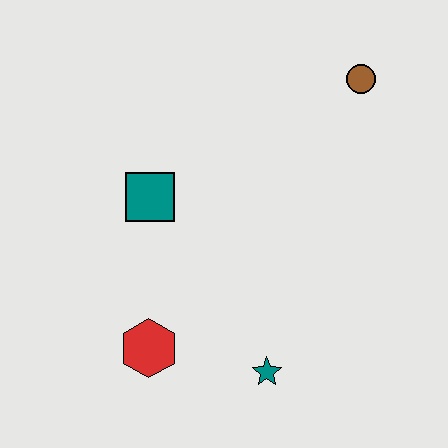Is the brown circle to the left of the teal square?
No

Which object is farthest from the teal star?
The brown circle is farthest from the teal star.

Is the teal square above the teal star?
Yes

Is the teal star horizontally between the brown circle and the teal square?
Yes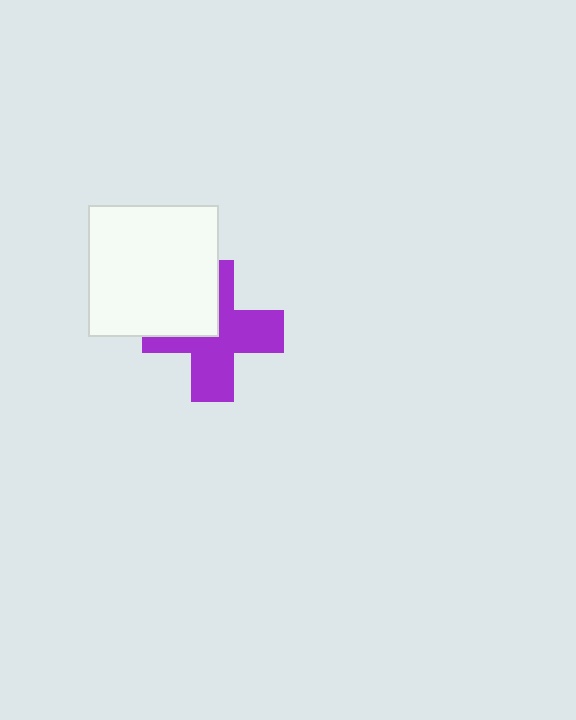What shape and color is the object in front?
The object in front is a white rectangle.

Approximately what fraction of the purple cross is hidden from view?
Roughly 35% of the purple cross is hidden behind the white rectangle.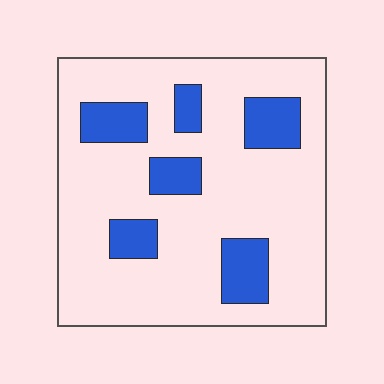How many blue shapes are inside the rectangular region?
6.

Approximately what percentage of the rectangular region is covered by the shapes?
Approximately 20%.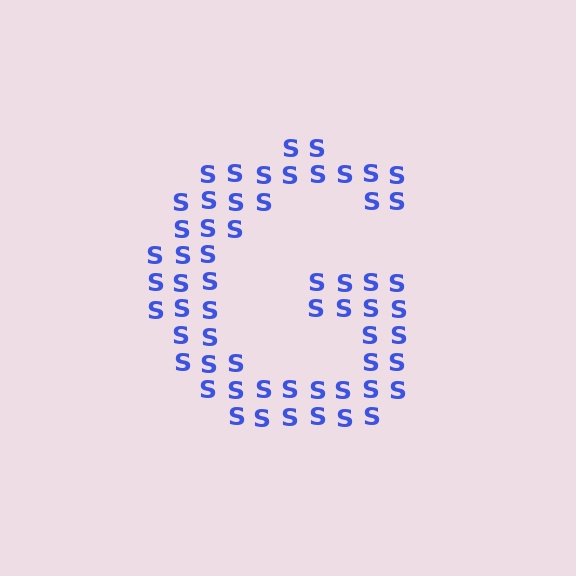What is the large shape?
The large shape is the letter G.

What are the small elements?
The small elements are letter S's.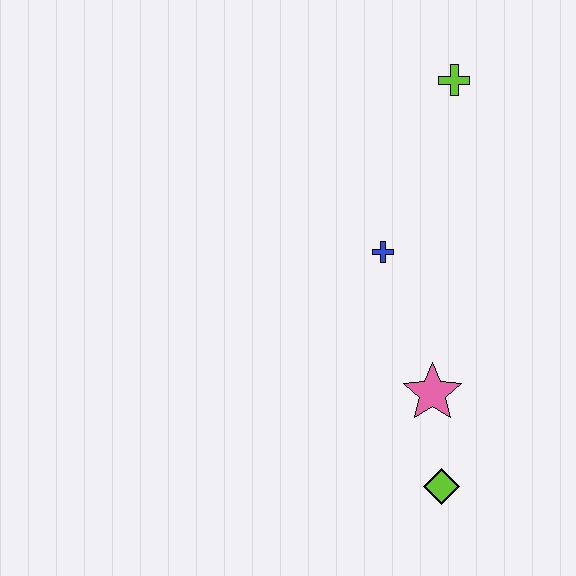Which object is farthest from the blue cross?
The lime diamond is farthest from the blue cross.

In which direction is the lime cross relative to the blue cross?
The lime cross is above the blue cross.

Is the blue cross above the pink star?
Yes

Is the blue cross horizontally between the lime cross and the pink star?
No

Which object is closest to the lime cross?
The blue cross is closest to the lime cross.